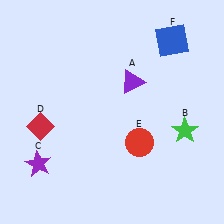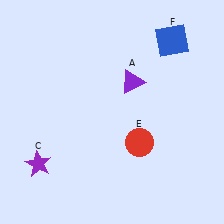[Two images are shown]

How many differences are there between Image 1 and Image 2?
There are 2 differences between the two images.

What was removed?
The red diamond (D), the green star (B) were removed in Image 2.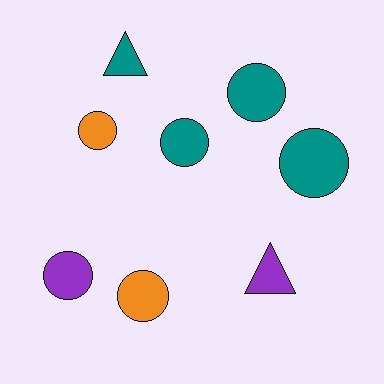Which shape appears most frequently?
Circle, with 6 objects.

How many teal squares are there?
There are no teal squares.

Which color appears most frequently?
Teal, with 4 objects.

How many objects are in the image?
There are 8 objects.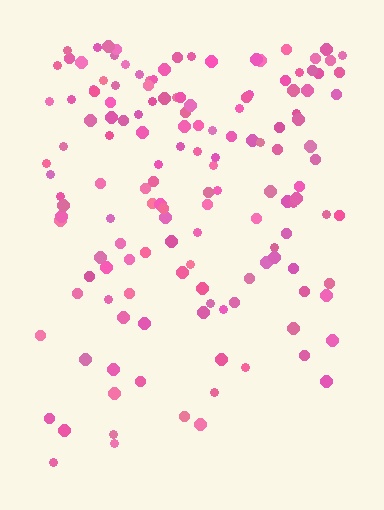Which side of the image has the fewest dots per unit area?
The bottom.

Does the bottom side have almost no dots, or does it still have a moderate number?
Still a moderate number, just noticeably fewer than the top.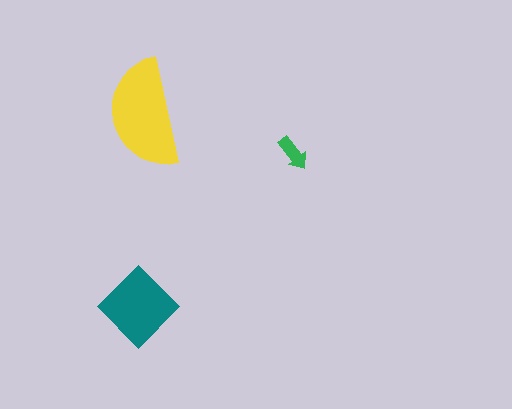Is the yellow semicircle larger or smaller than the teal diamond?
Larger.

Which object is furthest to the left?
The teal diamond is leftmost.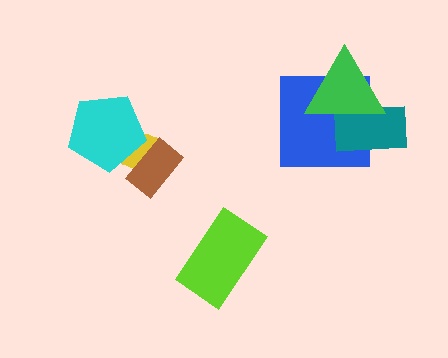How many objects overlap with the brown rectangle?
1 object overlaps with the brown rectangle.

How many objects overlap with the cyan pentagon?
1 object overlaps with the cyan pentagon.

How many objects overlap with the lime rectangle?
0 objects overlap with the lime rectangle.